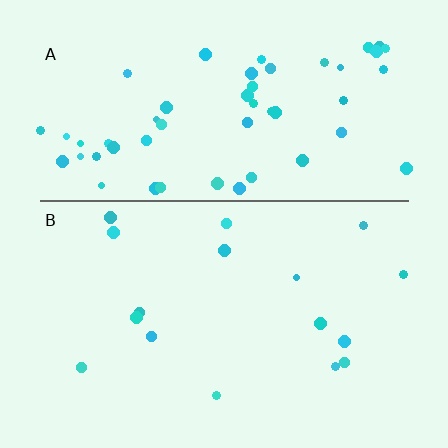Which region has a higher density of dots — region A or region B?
A (the top).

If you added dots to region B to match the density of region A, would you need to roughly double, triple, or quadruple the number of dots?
Approximately triple.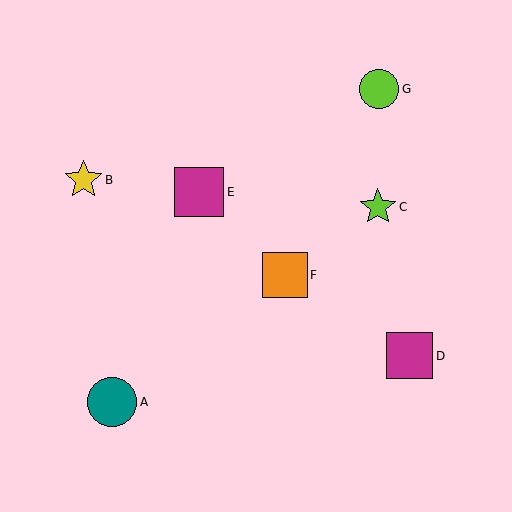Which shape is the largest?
The teal circle (labeled A) is the largest.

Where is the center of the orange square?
The center of the orange square is at (285, 275).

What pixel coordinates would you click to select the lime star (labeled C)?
Click at (378, 207) to select the lime star C.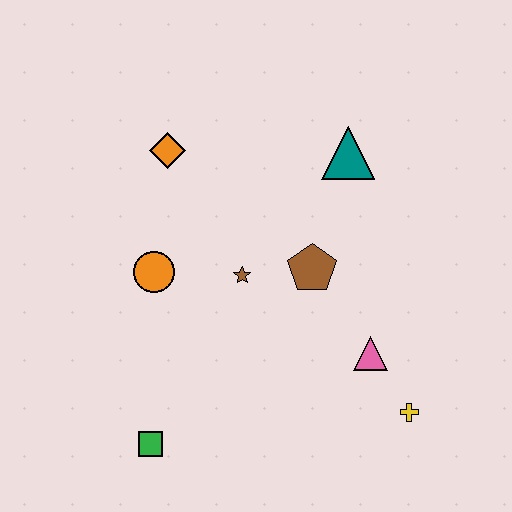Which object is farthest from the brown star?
The yellow cross is farthest from the brown star.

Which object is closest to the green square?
The orange circle is closest to the green square.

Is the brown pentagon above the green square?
Yes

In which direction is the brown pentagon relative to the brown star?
The brown pentagon is to the right of the brown star.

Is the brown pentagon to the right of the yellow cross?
No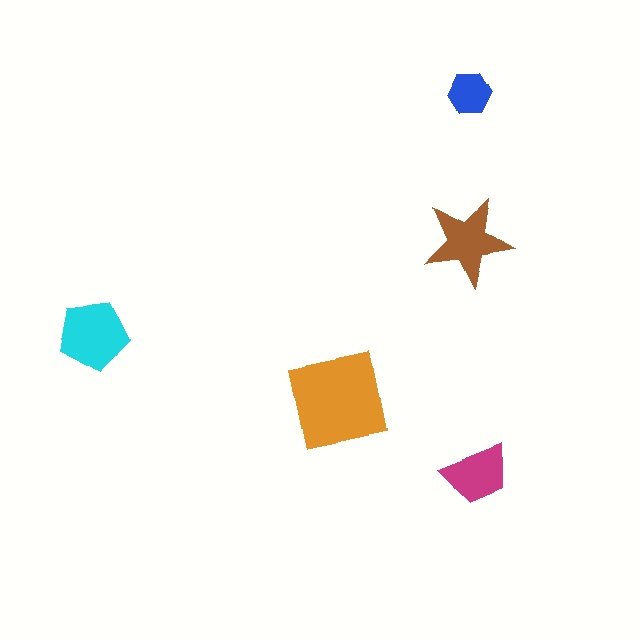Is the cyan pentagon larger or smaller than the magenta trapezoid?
Larger.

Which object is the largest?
The orange square.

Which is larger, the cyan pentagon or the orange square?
The orange square.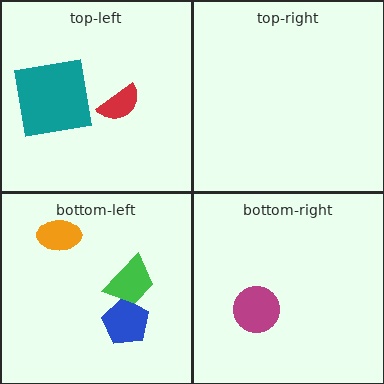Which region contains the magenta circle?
The bottom-right region.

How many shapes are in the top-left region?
2.